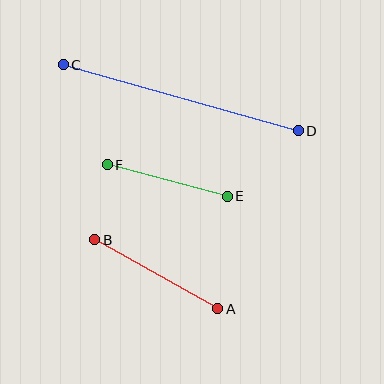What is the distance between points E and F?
The distance is approximately 124 pixels.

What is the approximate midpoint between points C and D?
The midpoint is at approximately (181, 98) pixels.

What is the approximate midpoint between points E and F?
The midpoint is at approximately (167, 181) pixels.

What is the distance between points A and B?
The distance is approximately 141 pixels.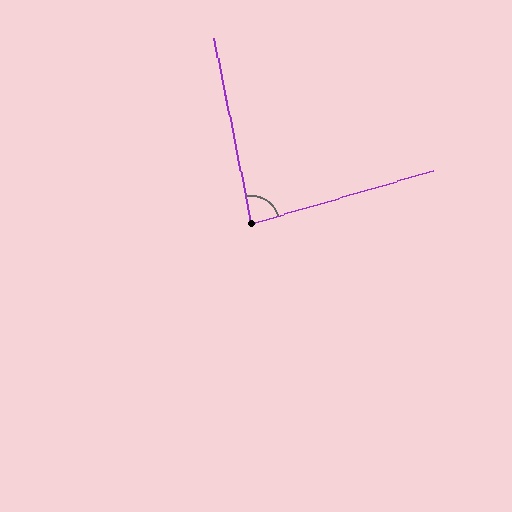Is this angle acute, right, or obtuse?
It is approximately a right angle.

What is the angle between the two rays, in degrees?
Approximately 85 degrees.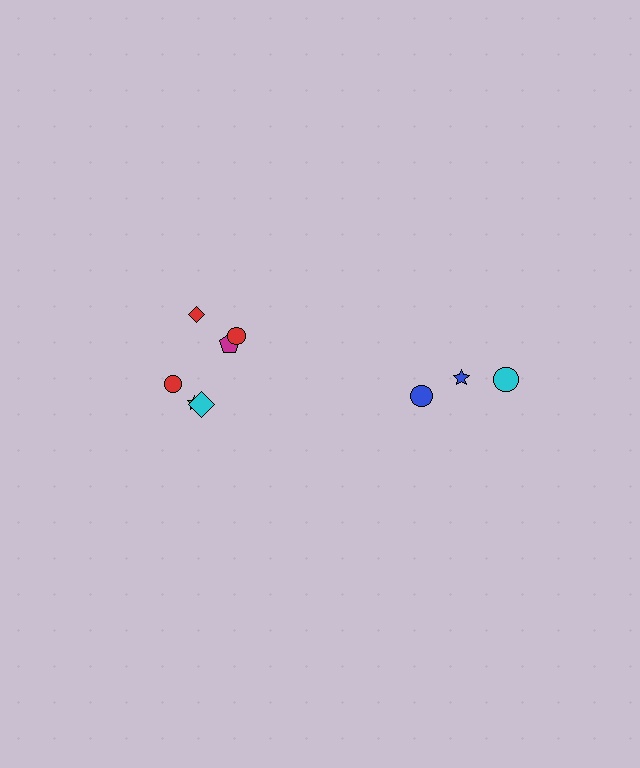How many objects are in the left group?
There are 6 objects.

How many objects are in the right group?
There are 3 objects.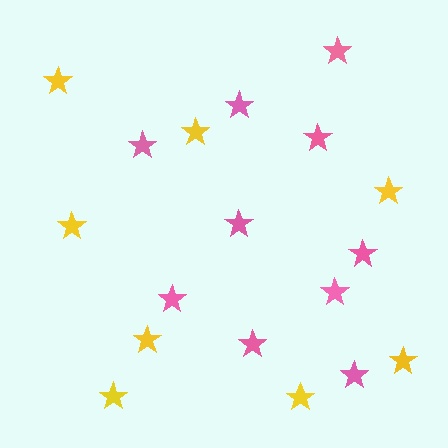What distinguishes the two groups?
There are 2 groups: one group of pink stars (10) and one group of yellow stars (8).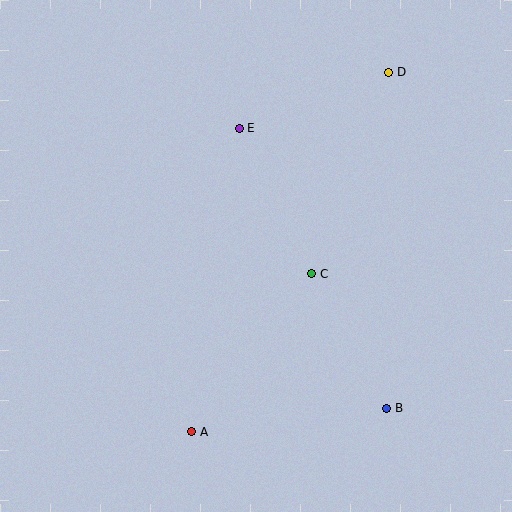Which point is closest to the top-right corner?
Point D is closest to the top-right corner.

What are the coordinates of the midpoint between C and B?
The midpoint between C and B is at (349, 341).